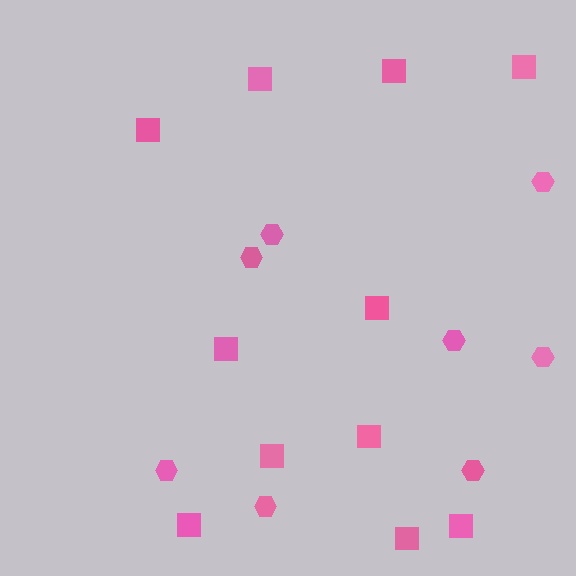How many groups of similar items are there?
There are 2 groups: one group of squares (11) and one group of hexagons (8).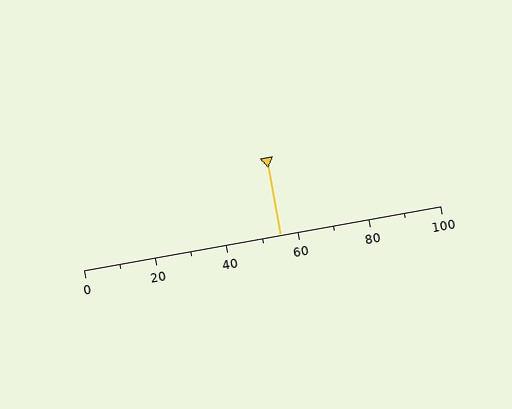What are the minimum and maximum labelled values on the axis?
The axis runs from 0 to 100.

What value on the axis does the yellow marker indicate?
The marker indicates approximately 55.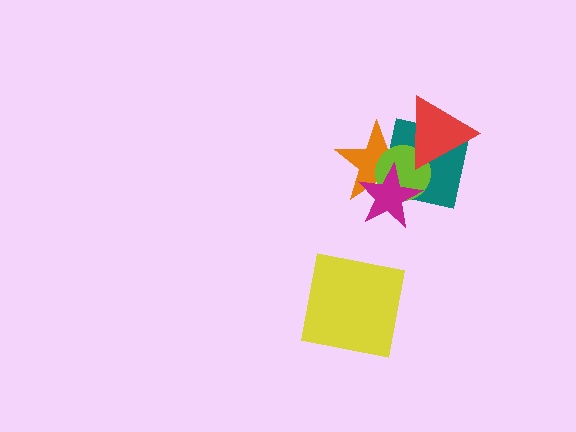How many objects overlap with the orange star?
4 objects overlap with the orange star.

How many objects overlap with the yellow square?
0 objects overlap with the yellow square.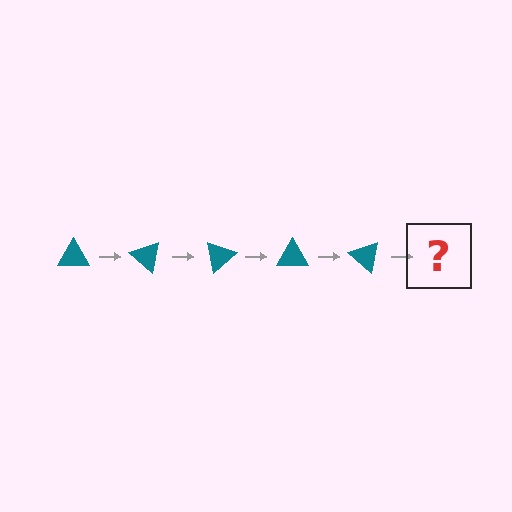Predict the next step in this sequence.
The next step is a teal triangle rotated 200 degrees.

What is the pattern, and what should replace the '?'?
The pattern is that the triangle rotates 40 degrees each step. The '?' should be a teal triangle rotated 200 degrees.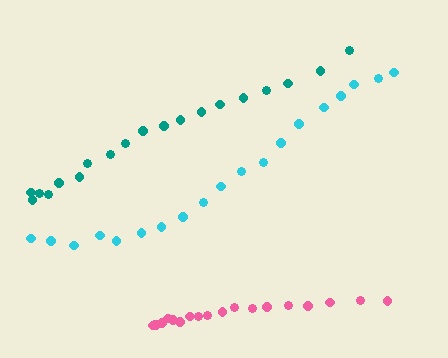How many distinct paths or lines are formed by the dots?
There are 3 distinct paths.